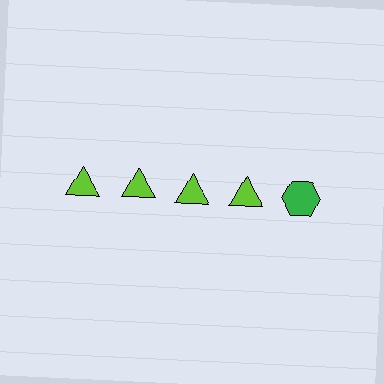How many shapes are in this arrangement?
There are 5 shapes arranged in a grid pattern.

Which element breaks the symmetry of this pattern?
The green hexagon in the top row, rightmost column breaks the symmetry. All other shapes are lime triangles.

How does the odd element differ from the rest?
It differs in both color (green instead of lime) and shape (hexagon instead of triangle).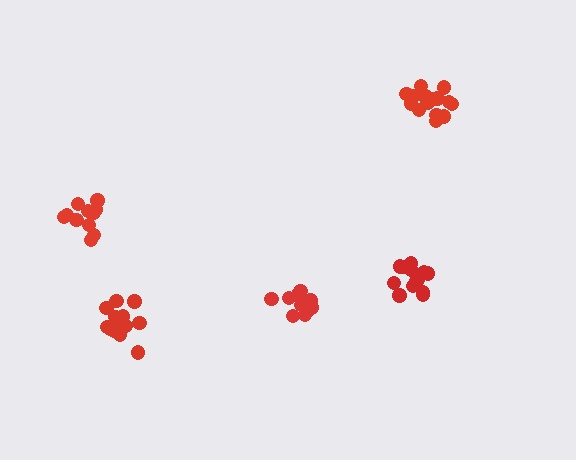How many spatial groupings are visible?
There are 5 spatial groupings.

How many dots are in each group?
Group 1: 13 dots, Group 2: 15 dots, Group 3: 11 dots, Group 4: 17 dots, Group 5: 11 dots (67 total).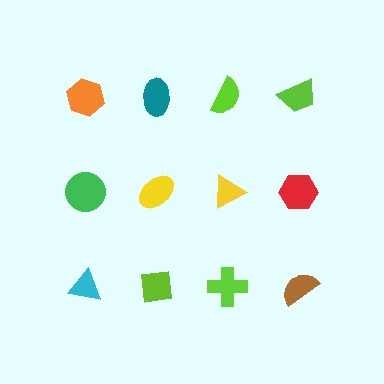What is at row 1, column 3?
A lime semicircle.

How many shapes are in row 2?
4 shapes.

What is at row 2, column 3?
A yellow triangle.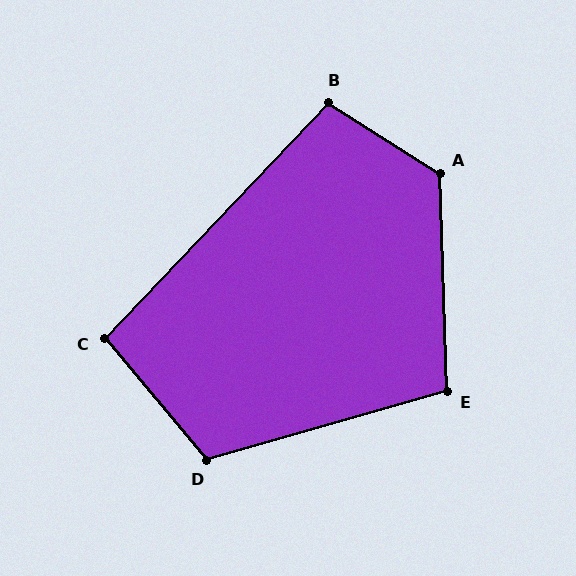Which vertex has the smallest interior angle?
C, at approximately 96 degrees.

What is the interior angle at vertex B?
Approximately 101 degrees (obtuse).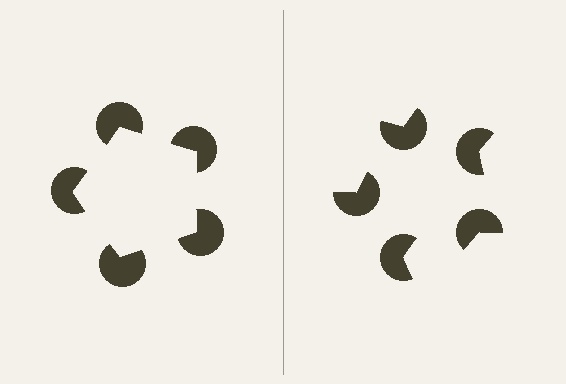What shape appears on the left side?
An illusory pentagon.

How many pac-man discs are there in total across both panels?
10 — 5 on each side.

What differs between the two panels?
The pac-man discs are positioned identically on both sides; only the wedge orientations differ. On the left they align to a pentagon; on the right they are misaligned.